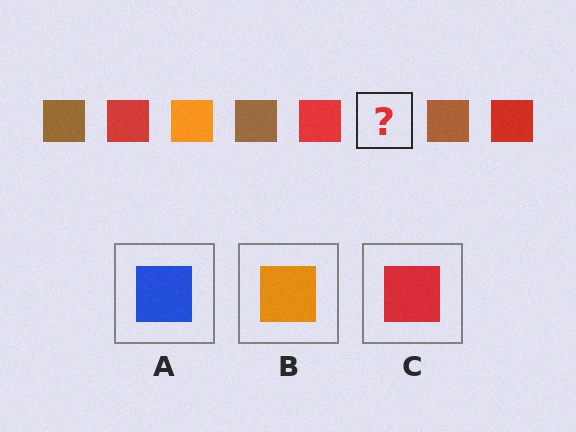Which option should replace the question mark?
Option B.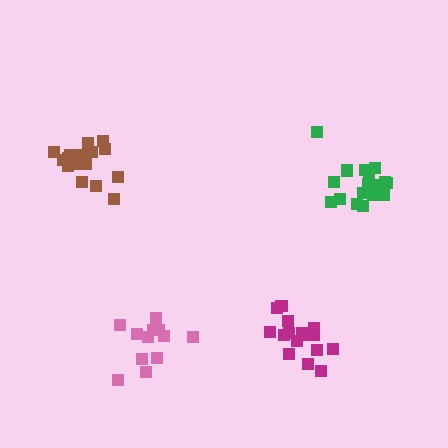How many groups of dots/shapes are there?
There are 4 groups.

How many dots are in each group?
Group 1: 16 dots, Group 2: 14 dots, Group 3: 17 dots, Group 4: 17 dots (64 total).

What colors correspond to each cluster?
The clusters are colored: magenta, pink, green, brown.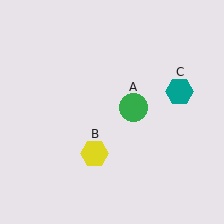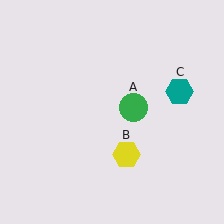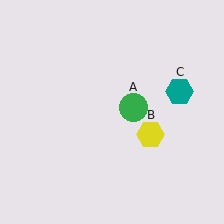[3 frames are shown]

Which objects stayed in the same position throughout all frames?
Green circle (object A) and teal hexagon (object C) remained stationary.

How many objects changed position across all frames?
1 object changed position: yellow hexagon (object B).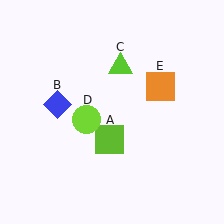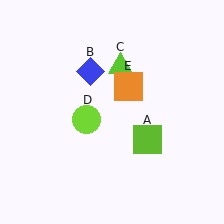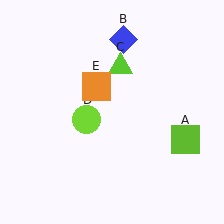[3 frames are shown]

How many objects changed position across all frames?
3 objects changed position: lime square (object A), blue diamond (object B), orange square (object E).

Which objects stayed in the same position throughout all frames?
Lime triangle (object C) and lime circle (object D) remained stationary.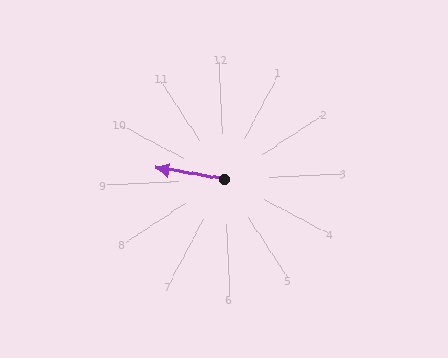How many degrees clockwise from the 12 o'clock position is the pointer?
Approximately 282 degrees.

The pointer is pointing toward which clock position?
Roughly 9 o'clock.